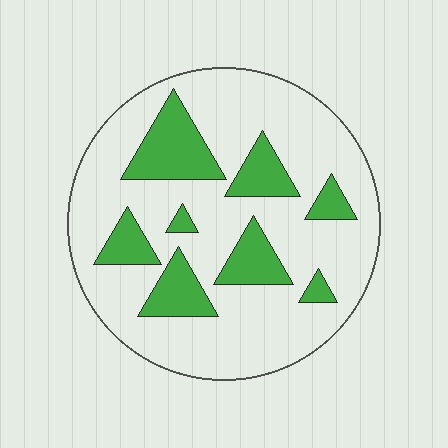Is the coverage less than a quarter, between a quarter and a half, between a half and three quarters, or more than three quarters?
Less than a quarter.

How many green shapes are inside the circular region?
8.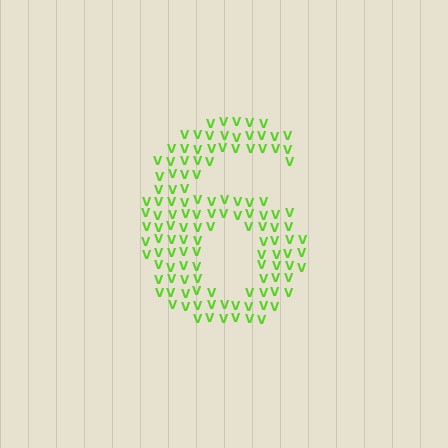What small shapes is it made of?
It is made of small letter V's.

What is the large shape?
The large shape is the digit 6.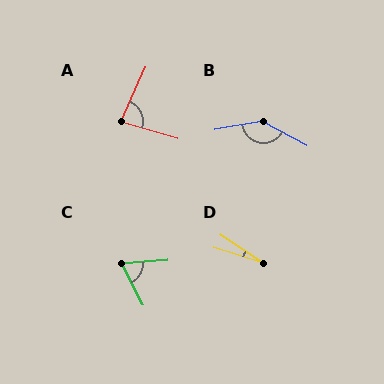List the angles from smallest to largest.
D (16°), C (67°), A (82°), B (142°).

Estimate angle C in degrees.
Approximately 67 degrees.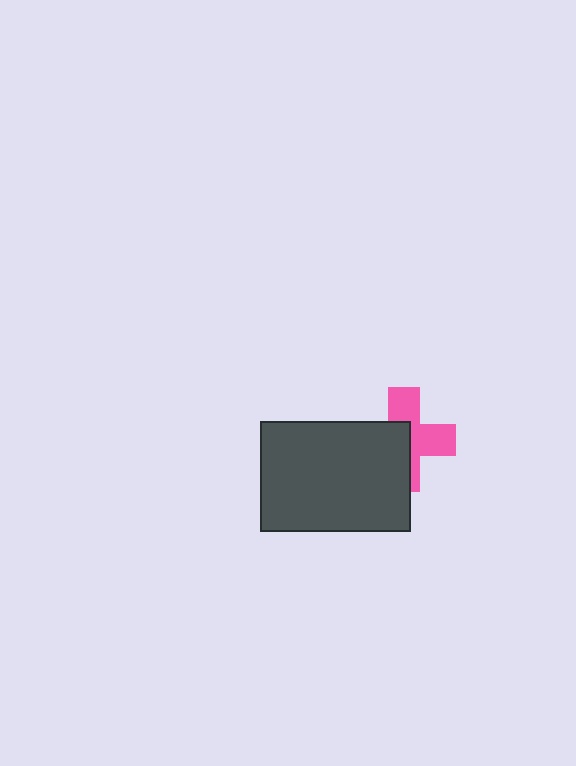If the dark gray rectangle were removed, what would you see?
You would see the complete pink cross.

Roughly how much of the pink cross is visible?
About half of it is visible (roughly 50%).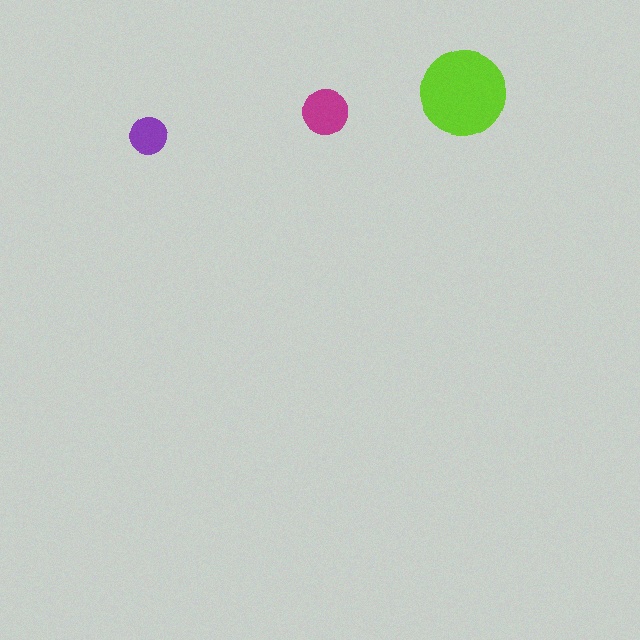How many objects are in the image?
There are 3 objects in the image.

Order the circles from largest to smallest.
the lime one, the magenta one, the purple one.